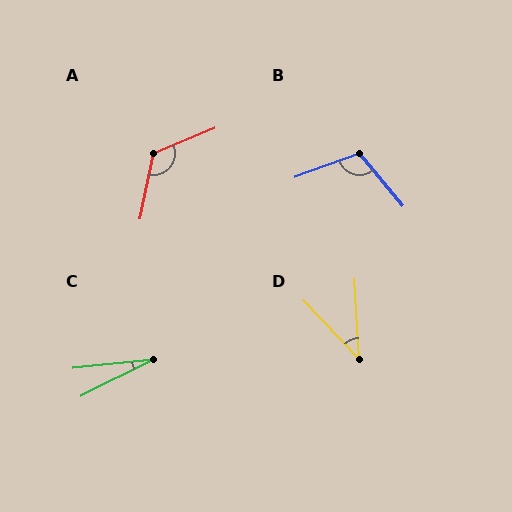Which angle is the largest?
A, at approximately 124 degrees.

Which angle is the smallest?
C, at approximately 21 degrees.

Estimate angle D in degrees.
Approximately 40 degrees.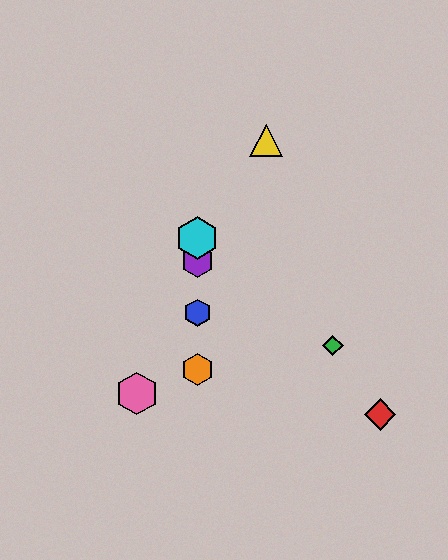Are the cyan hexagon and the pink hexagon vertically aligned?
No, the cyan hexagon is at x≈197 and the pink hexagon is at x≈137.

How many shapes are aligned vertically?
4 shapes (the blue hexagon, the purple hexagon, the orange hexagon, the cyan hexagon) are aligned vertically.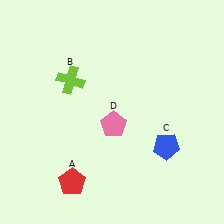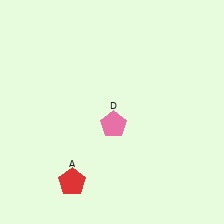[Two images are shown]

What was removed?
The blue pentagon (C), the lime cross (B) were removed in Image 2.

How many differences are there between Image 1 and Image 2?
There are 2 differences between the two images.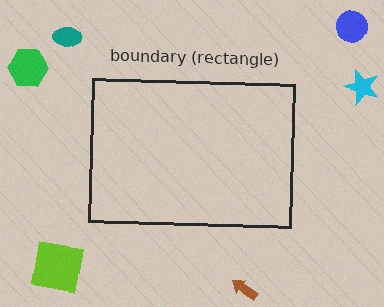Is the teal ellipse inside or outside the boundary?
Outside.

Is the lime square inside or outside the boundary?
Outside.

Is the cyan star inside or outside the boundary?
Outside.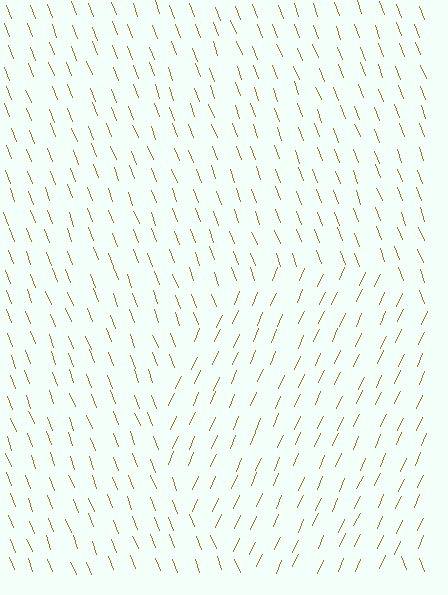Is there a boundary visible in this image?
Yes, there is a texture boundary formed by a change in line orientation.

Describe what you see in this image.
The image is filled with small brown line segments. A circle region in the image has lines oriented differently from the surrounding lines, creating a visible texture boundary.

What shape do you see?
I see a circle.